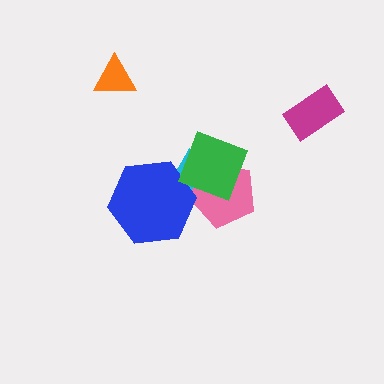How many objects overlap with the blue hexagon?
2 objects overlap with the blue hexagon.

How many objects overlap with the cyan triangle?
3 objects overlap with the cyan triangle.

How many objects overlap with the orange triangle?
0 objects overlap with the orange triangle.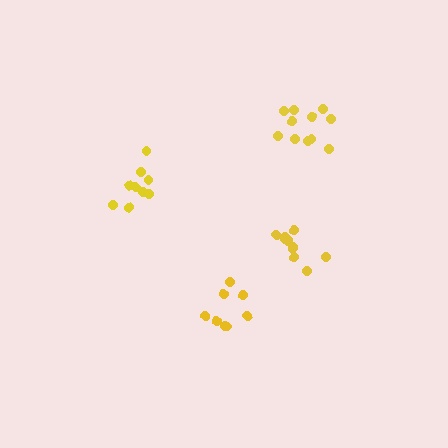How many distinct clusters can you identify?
There are 4 distinct clusters.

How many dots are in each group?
Group 1: 8 dots, Group 2: 9 dots, Group 3: 11 dots, Group 4: 10 dots (38 total).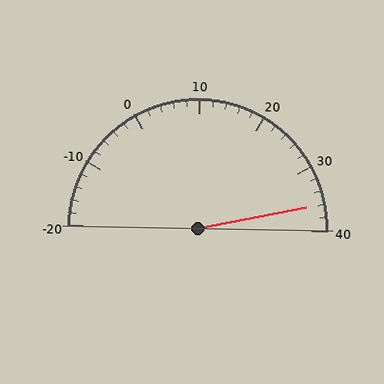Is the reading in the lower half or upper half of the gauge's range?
The reading is in the upper half of the range (-20 to 40).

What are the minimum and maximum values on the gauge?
The gauge ranges from -20 to 40.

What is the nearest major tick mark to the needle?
The nearest major tick mark is 40.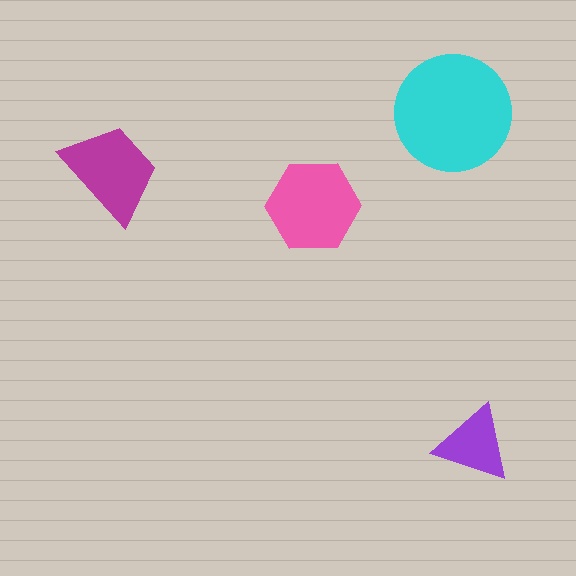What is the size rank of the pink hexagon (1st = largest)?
2nd.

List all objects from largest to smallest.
The cyan circle, the pink hexagon, the magenta trapezoid, the purple triangle.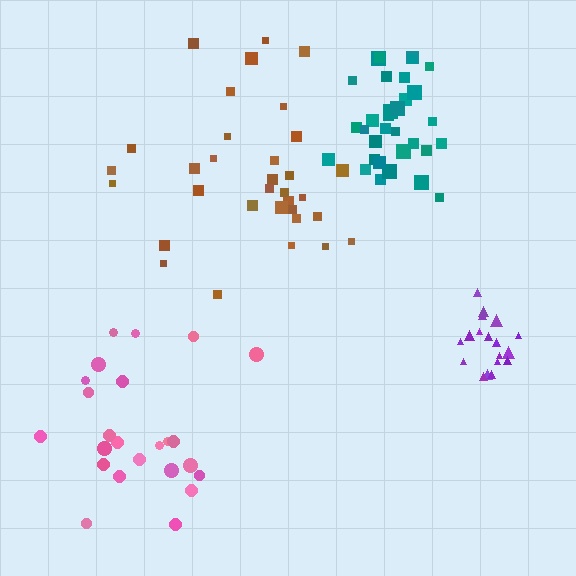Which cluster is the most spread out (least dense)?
Pink.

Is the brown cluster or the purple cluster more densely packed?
Purple.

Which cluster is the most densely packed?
Purple.